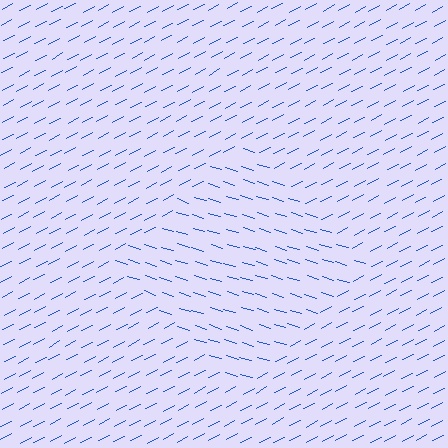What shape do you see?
I see a diamond.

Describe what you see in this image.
The image is filled with small blue line segments. A diamond region in the image has lines oriented differently from the surrounding lines, creating a visible texture boundary.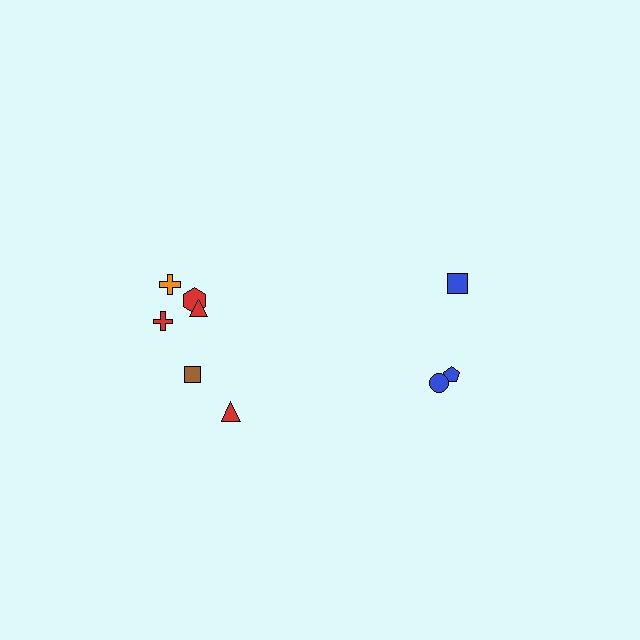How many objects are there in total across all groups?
There are 9 objects.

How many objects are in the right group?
There are 3 objects.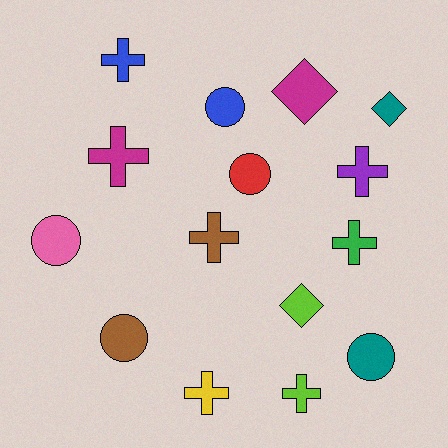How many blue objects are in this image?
There are 2 blue objects.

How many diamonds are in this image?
There are 3 diamonds.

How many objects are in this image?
There are 15 objects.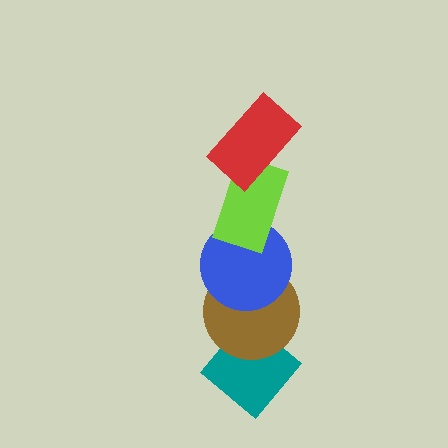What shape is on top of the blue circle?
The lime rectangle is on top of the blue circle.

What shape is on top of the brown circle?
The blue circle is on top of the brown circle.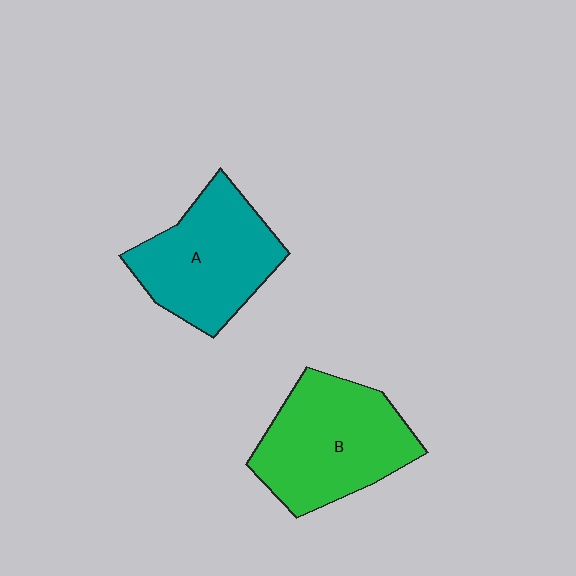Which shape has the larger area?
Shape B (green).